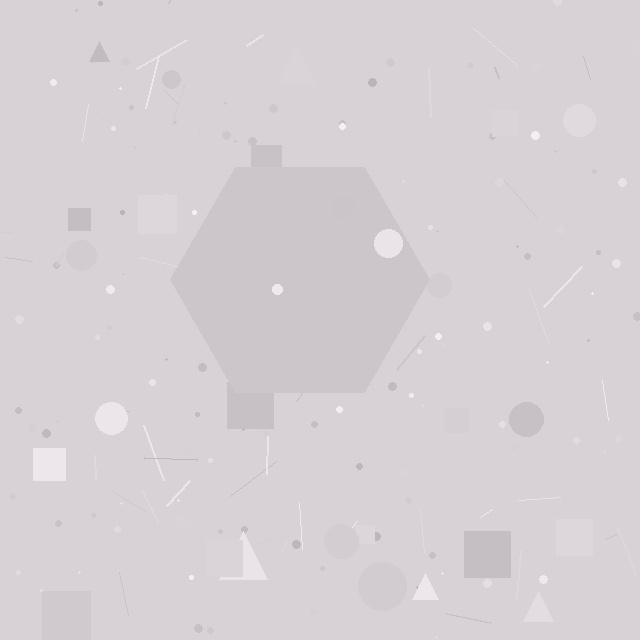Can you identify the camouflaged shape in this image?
The camouflaged shape is a hexagon.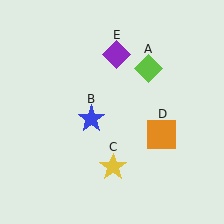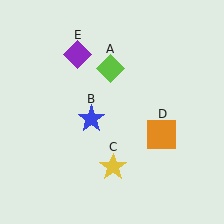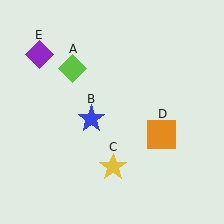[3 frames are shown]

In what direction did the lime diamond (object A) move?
The lime diamond (object A) moved left.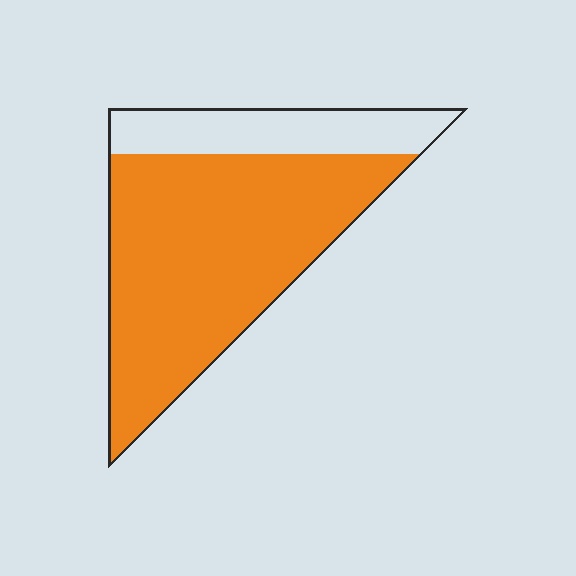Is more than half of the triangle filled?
Yes.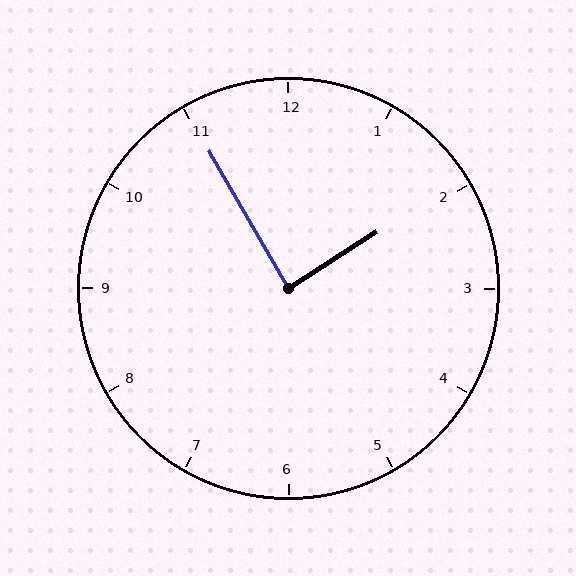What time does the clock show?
1:55.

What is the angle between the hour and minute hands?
Approximately 88 degrees.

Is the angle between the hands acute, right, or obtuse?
It is right.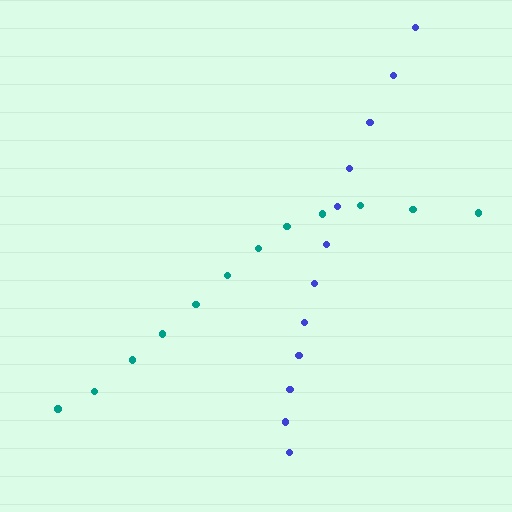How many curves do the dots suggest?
There are 2 distinct paths.